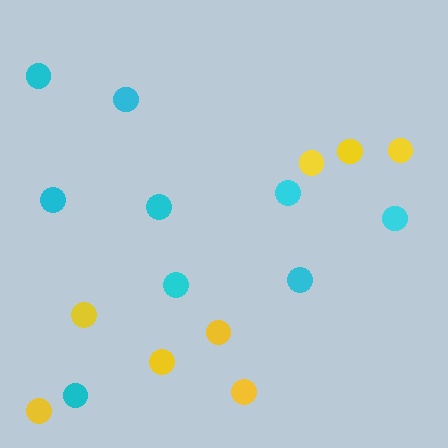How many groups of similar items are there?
There are 2 groups: one group of cyan circles (9) and one group of yellow circles (8).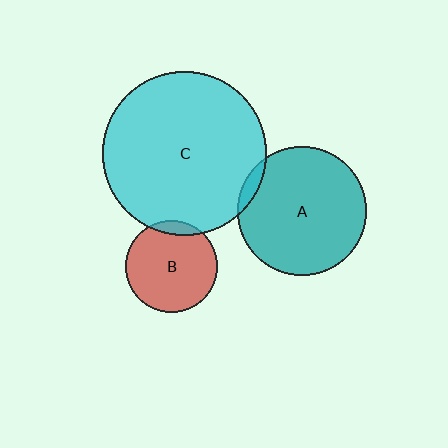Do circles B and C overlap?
Yes.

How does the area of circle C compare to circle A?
Approximately 1.6 times.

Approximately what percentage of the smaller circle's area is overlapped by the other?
Approximately 10%.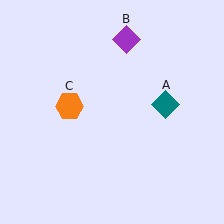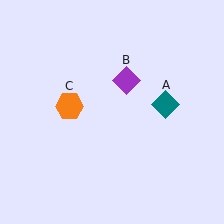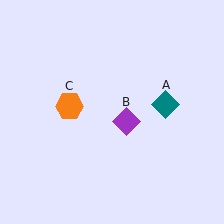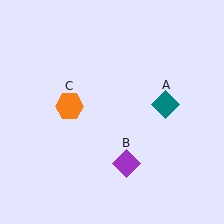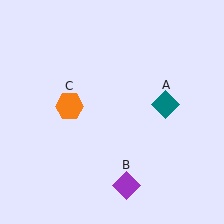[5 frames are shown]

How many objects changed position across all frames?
1 object changed position: purple diamond (object B).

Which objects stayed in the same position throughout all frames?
Teal diamond (object A) and orange hexagon (object C) remained stationary.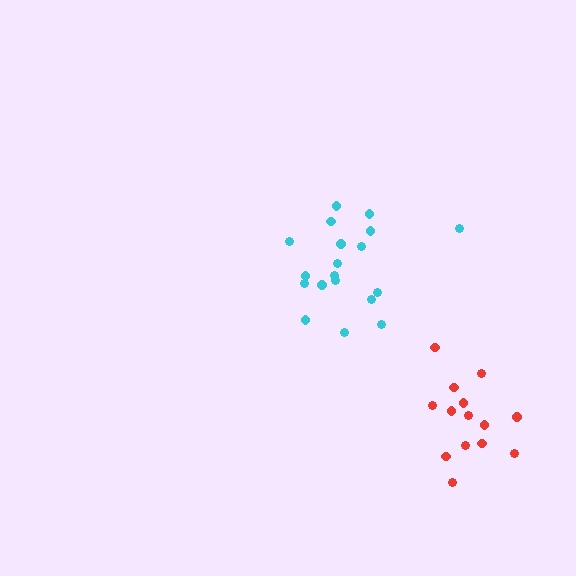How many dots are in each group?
Group 1: 19 dots, Group 2: 14 dots (33 total).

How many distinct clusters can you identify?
There are 2 distinct clusters.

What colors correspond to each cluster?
The clusters are colored: cyan, red.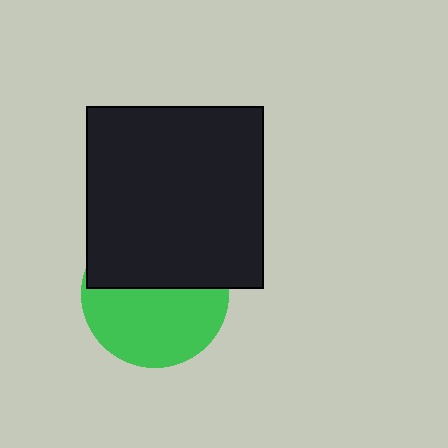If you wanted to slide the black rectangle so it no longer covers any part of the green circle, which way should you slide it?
Slide it up — that is the most direct way to separate the two shapes.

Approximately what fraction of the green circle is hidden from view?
Roughly 46% of the green circle is hidden behind the black rectangle.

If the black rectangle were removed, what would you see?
You would see the complete green circle.